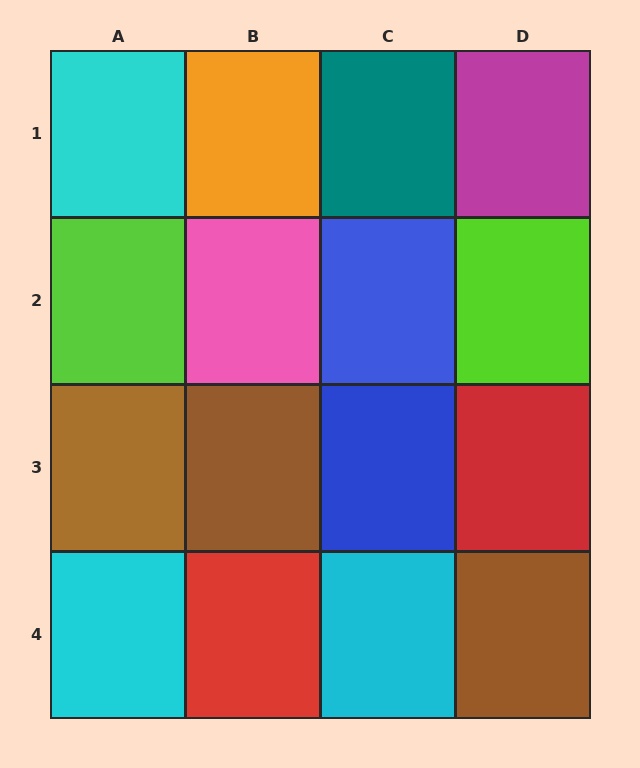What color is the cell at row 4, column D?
Brown.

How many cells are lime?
2 cells are lime.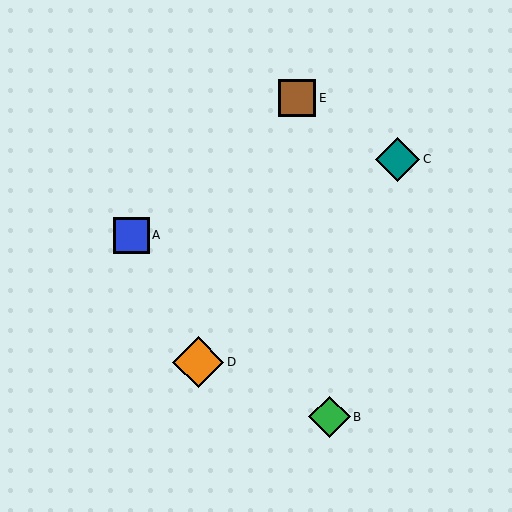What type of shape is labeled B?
Shape B is a green diamond.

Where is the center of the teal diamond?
The center of the teal diamond is at (397, 159).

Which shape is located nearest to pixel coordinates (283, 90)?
The brown square (labeled E) at (297, 98) is nearest to that location.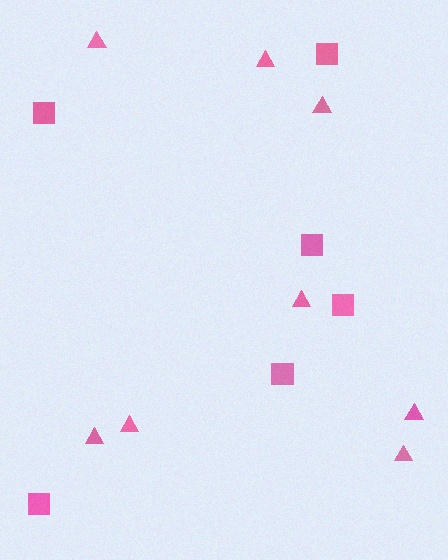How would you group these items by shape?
There are 2 groups: one group of squares (6) and one group of triangles (8).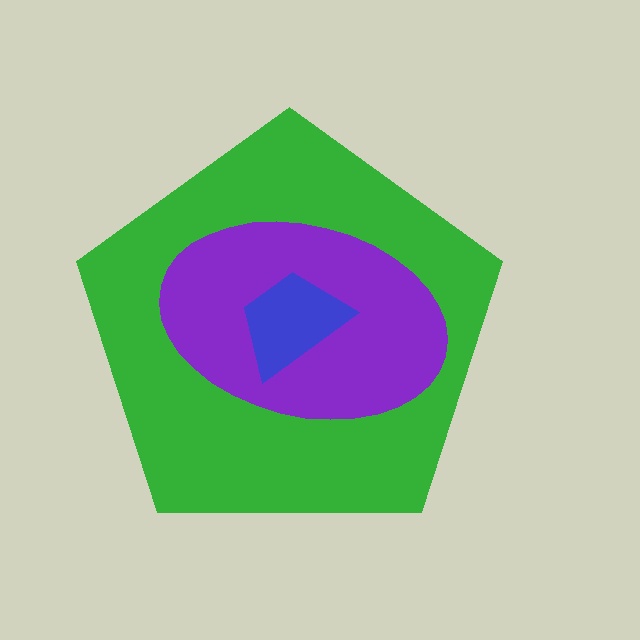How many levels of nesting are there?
3.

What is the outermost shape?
The green pentagon.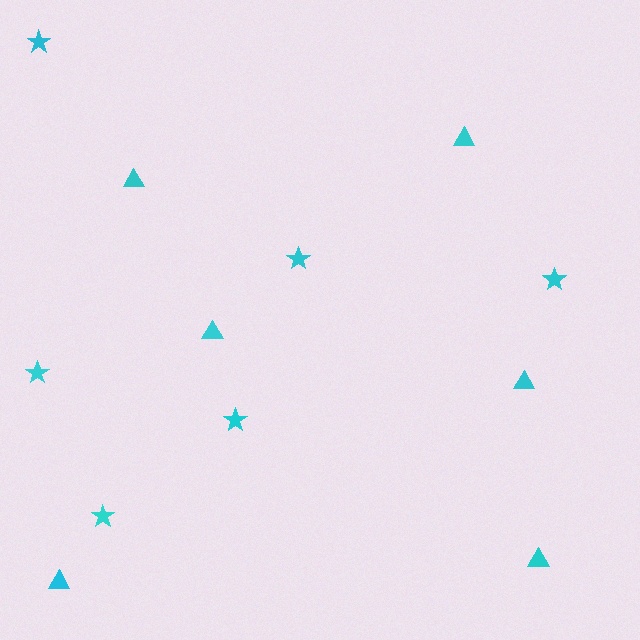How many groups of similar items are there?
There are 2 groups: one group of triangles (6) and one group of stars (6).